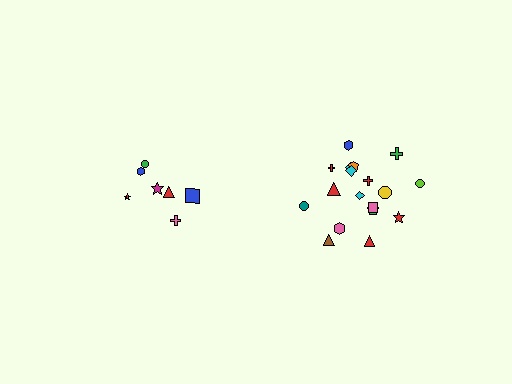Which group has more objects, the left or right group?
The right group.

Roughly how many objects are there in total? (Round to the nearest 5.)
Roughly 25 objects in total.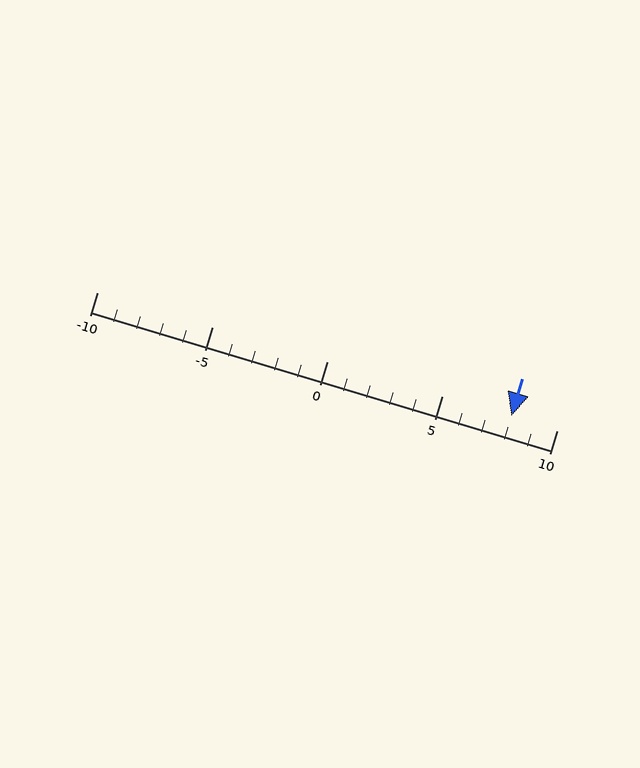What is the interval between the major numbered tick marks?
The major tick marks are spaced 5 units apart.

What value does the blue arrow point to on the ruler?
The blue arrow points to approximately 8.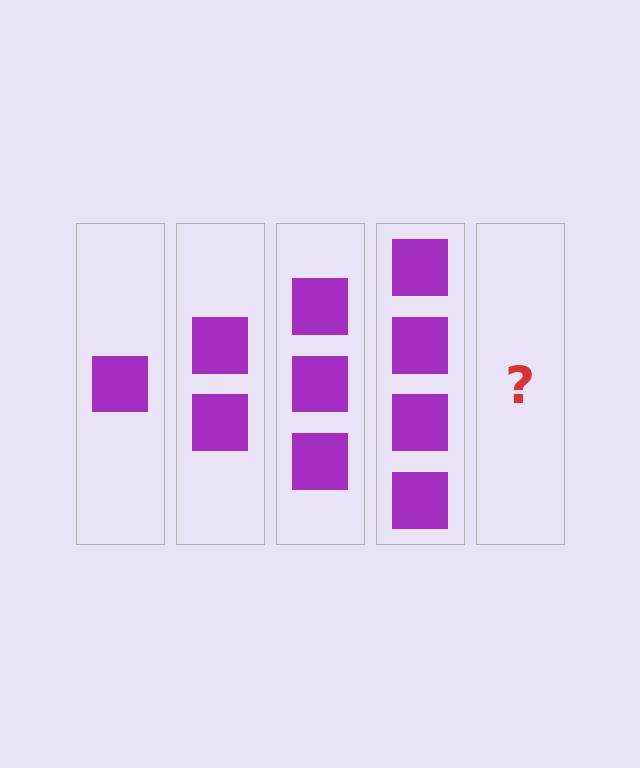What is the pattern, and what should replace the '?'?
The pattern is that each step adds one more square. The '?' should be 5 squares.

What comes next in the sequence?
The next element should be 5 squares.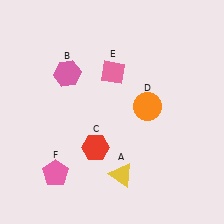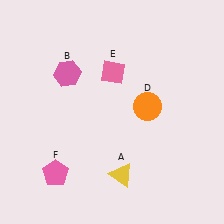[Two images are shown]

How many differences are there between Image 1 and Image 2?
There is 1 difference between the two images.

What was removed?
The red hexagon (C) was removed in Image 2.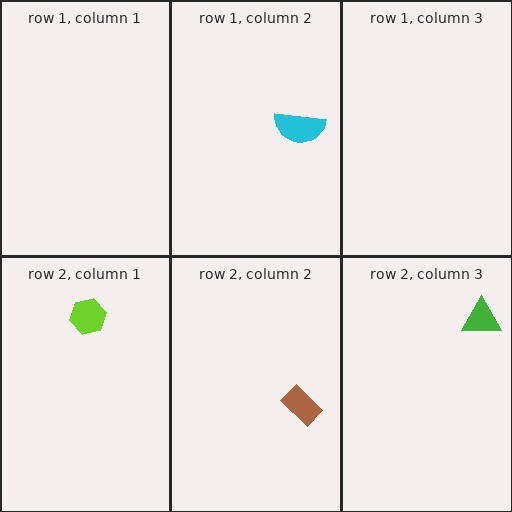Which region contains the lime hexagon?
The row 2, column 1 region.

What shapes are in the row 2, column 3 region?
The green triangle.